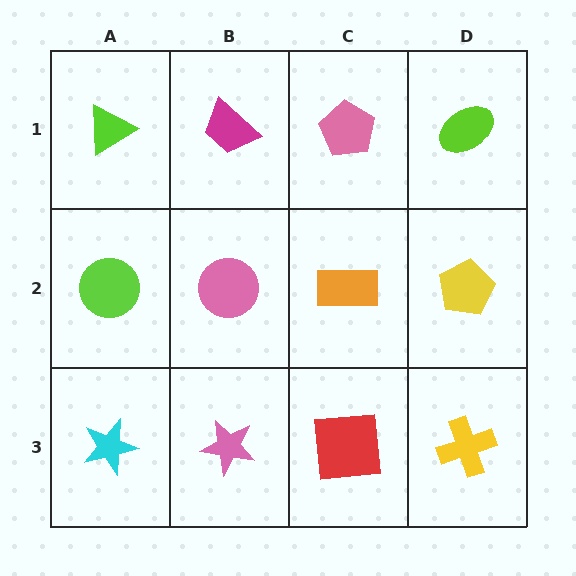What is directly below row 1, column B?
A pink circle.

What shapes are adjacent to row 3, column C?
An orange rectangle (row 2, column C), a pink star (row 3, column B), a yellow cross (row 3, column D).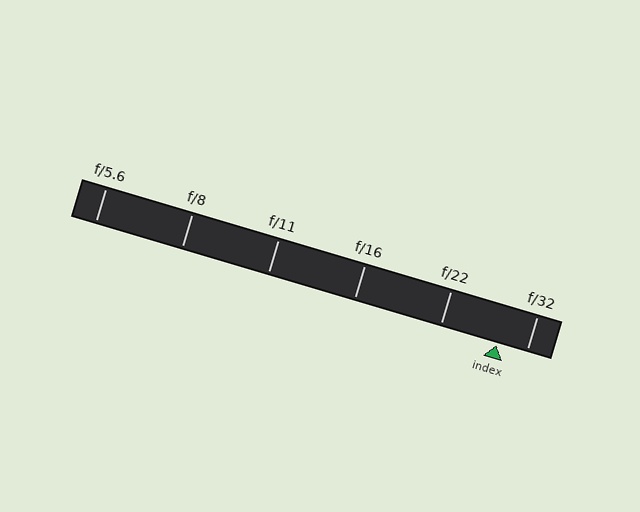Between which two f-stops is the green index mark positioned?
The index mark is between f/22 and f/32.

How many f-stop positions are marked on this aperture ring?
There are 6 f-stop positions marked.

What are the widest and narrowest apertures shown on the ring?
The widest aperture shown is f/5.6 and the narrowest is f/32.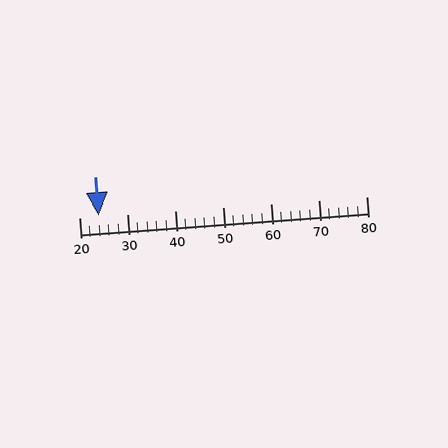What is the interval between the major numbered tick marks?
The major tick marks are spaced 10 units apart.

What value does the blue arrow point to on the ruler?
The blue arrow points to approximately 24.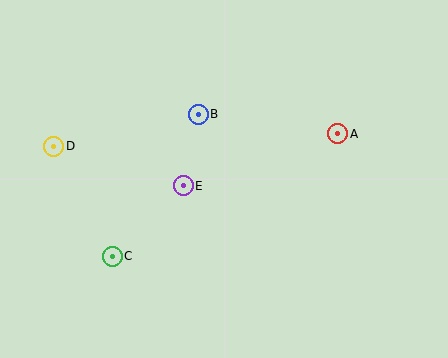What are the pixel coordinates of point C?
Point C is at (112, 256).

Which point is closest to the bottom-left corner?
Point C is closest to the bottom-left corner.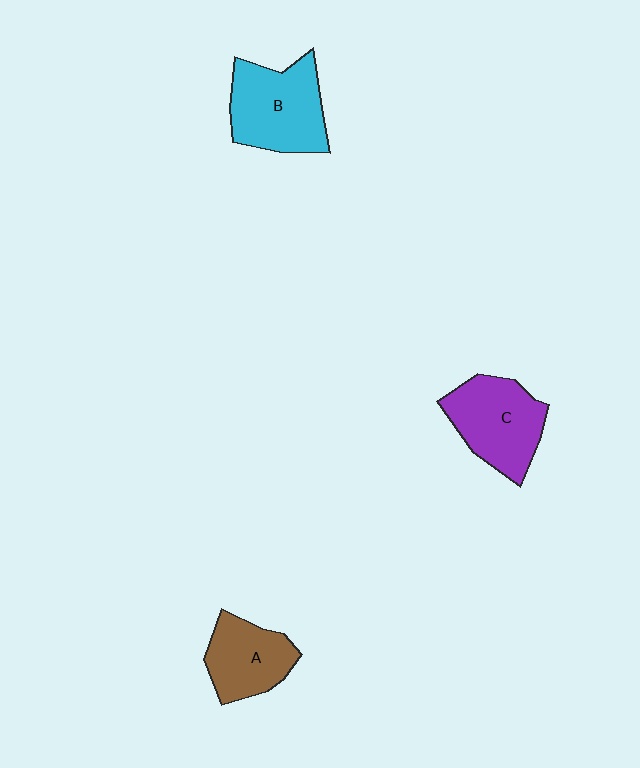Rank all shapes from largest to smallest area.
From largest to smallest: B (cyan), C (purple), A (brown).